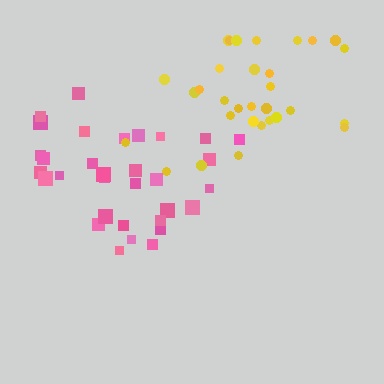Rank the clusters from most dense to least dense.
pink, yellow.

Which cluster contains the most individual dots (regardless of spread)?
Pink (32).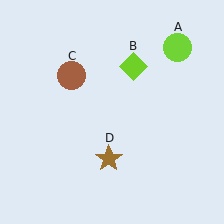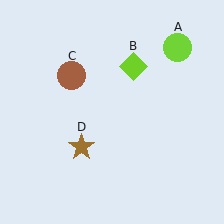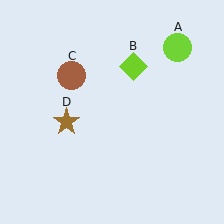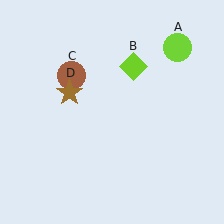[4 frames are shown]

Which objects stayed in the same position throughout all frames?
Lime circle (object A) and lime diamond (object B) and brown circle (object C) remained stationary.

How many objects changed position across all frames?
1 object changed position: brown star (object D).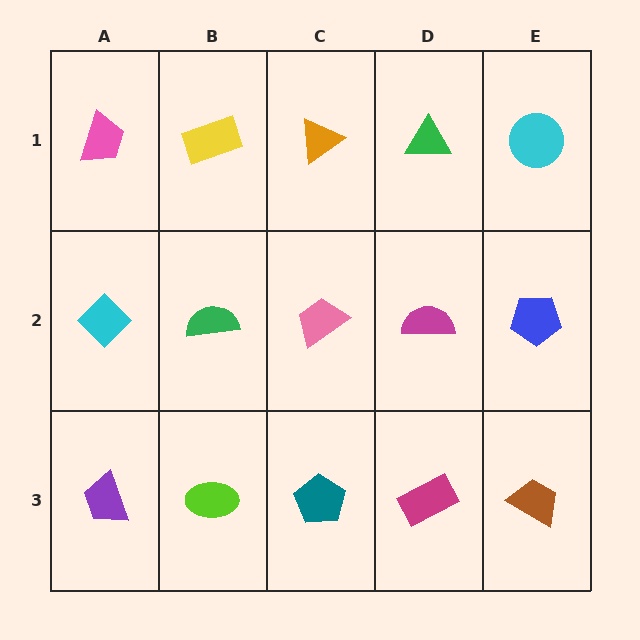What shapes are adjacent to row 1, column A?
A cyan diamond (row 2, column A), a yellow rectangle (row 1, column B).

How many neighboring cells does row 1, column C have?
3.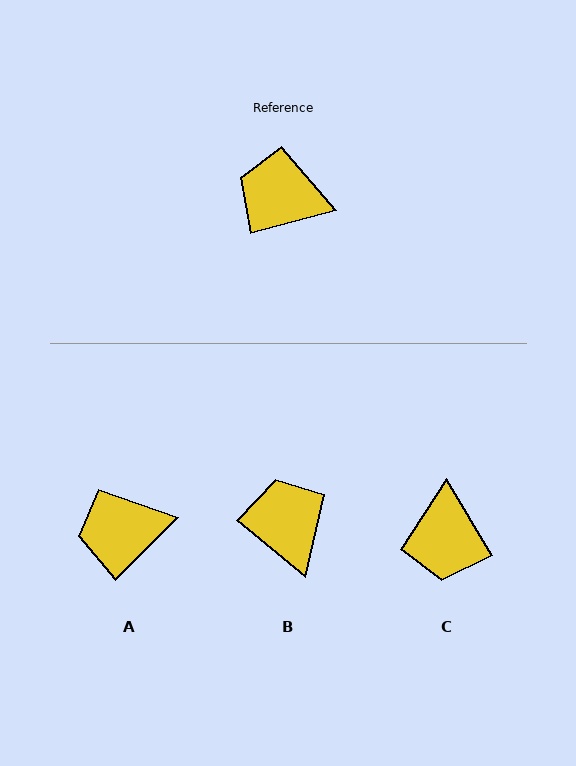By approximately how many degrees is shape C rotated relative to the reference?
Approximately 106 degrees counter-clockwise.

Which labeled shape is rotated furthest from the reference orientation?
C, about 106 degrees away.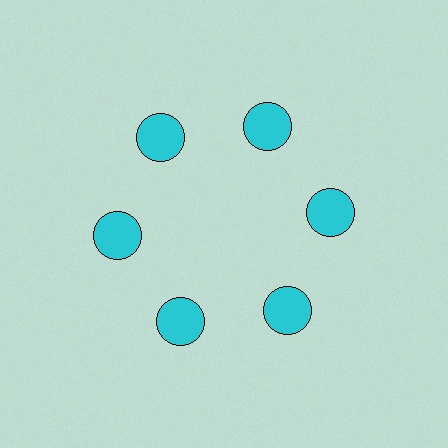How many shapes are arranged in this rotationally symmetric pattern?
There are 6 shapes, arranged in 6 groups of 1.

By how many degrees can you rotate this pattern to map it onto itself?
The pattern maps onto itself every 60 degrees of rotation.